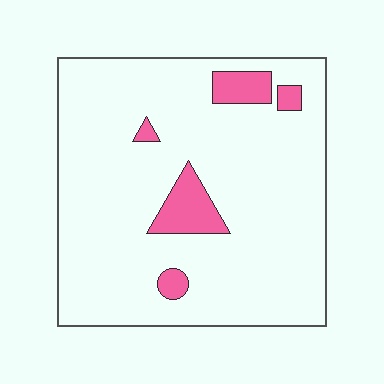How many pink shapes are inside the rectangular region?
5.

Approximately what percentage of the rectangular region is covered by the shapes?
Approximately 10%.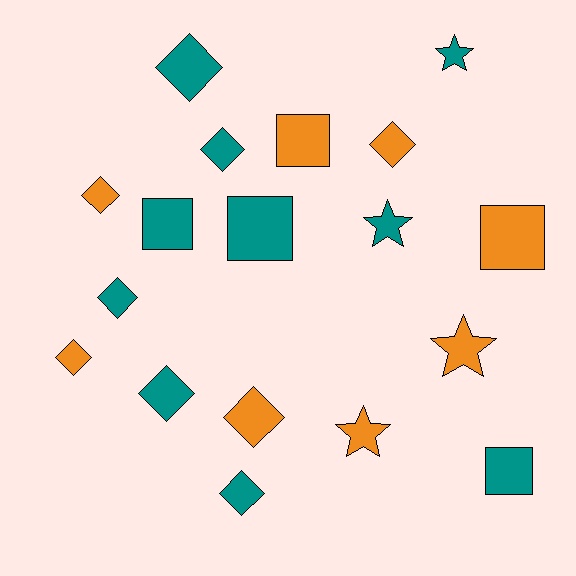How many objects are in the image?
There are 18 objects.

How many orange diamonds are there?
There are 4 orange diamonds.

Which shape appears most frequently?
Diamond, with 9 objects.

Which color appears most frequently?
Teal, with 10 objects.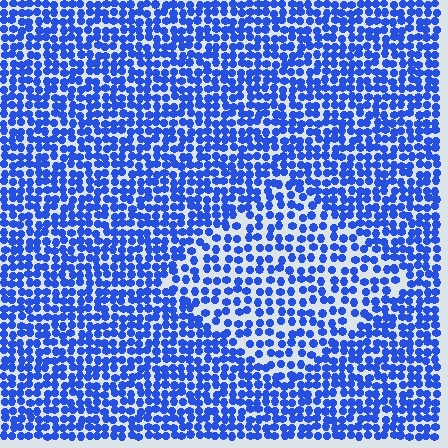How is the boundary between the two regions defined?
The boundary is defined by a change in element density (approximately 1.6x ratio). All elements are the same color, size, and shape.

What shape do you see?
I see a diamond.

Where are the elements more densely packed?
The elements are more densely packed outside the diamond boundary.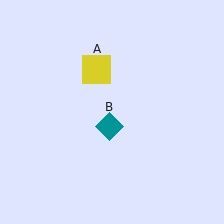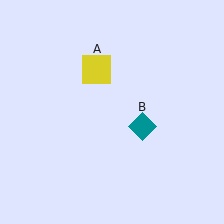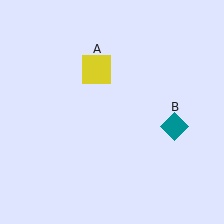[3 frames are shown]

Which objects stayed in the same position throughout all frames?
Yellow square (object A) remained stationary.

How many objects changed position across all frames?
1 object changed position: teal diamond (object B).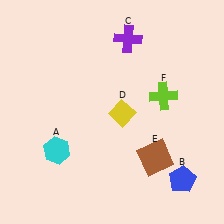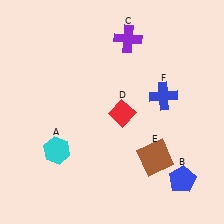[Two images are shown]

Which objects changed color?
D changed from yellow to red. F changed from lime to blue.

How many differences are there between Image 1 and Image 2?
There are 2 differences between the two images.